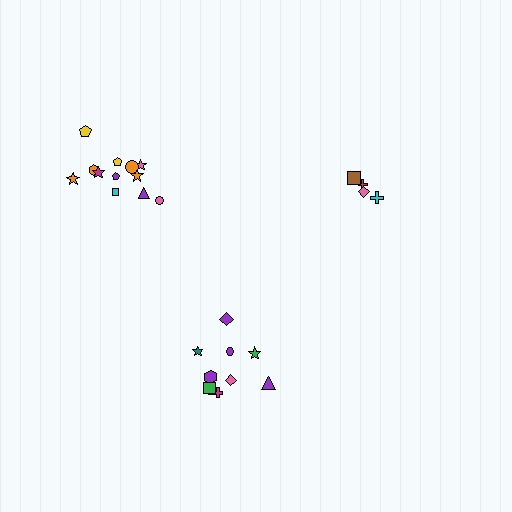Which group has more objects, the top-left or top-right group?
The top-left group.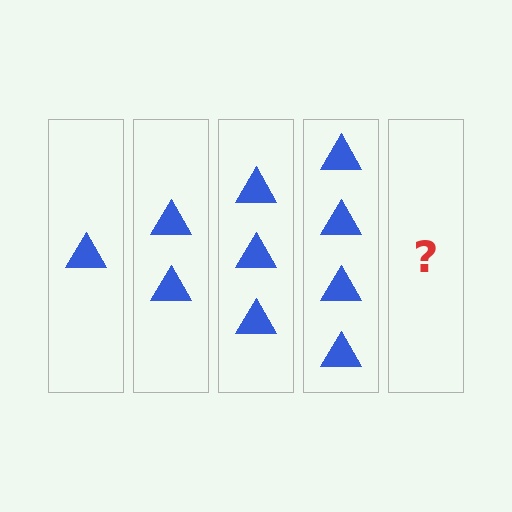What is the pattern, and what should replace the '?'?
The pattern is that each step adds one more triangle. The '?' should be 5 triangles.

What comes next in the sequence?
The next element should be 5 triangles.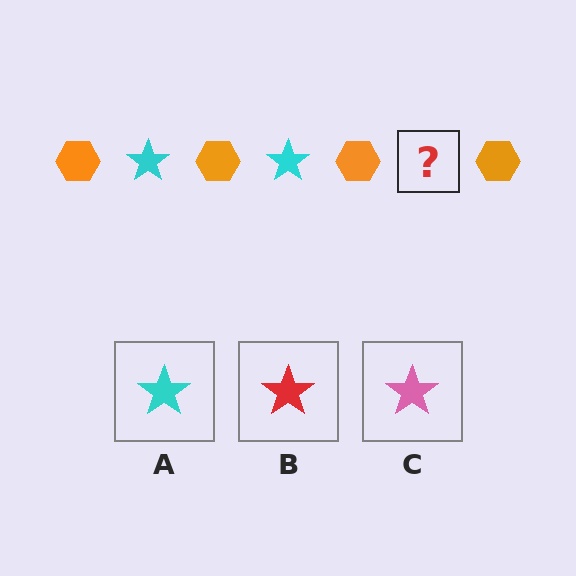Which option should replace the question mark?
Option A.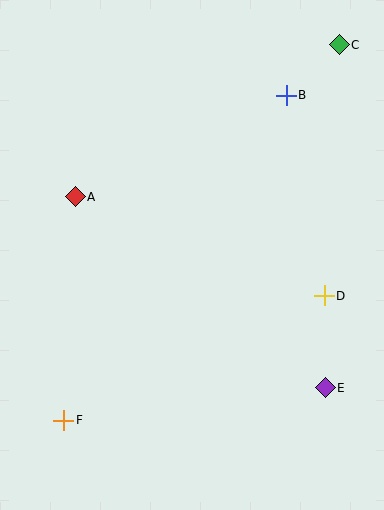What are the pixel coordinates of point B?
Point B is at (286, 95).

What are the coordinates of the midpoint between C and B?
The midpoint between C and B is at (313, 70).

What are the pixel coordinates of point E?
Point E is at (325, 388).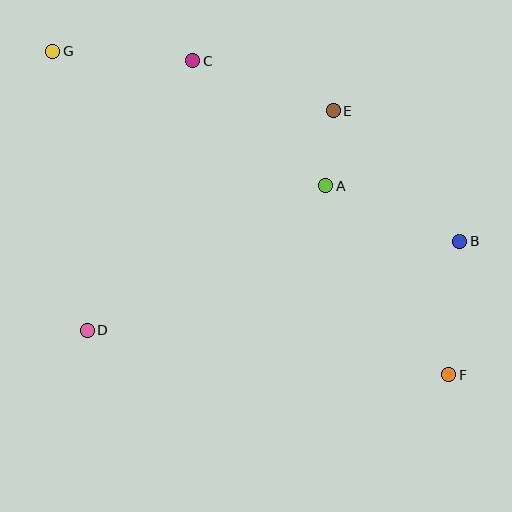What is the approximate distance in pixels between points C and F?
The distance between C and F is approximately 405 pixels.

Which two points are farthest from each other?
Points F and G are farthest from each other.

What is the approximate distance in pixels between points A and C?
The distance between A and C is approximately 183 pixels.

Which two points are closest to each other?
Points A and E are closest to each other.